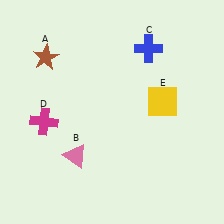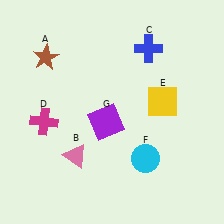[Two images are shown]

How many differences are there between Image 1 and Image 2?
There are 2 differences between the two images.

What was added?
A cyan circle (F), a purple square (G) were added in Image 2.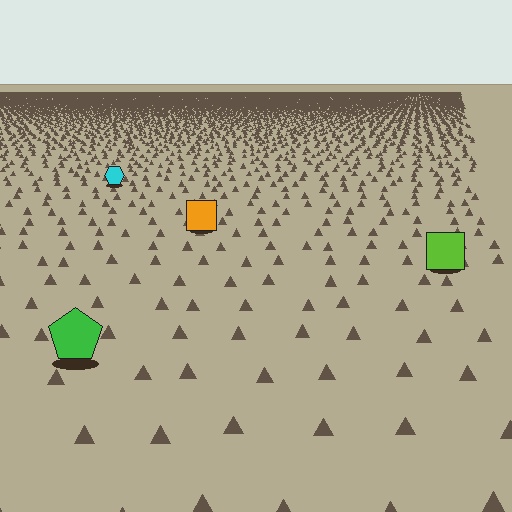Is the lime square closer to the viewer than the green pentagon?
No. The green pentagon is closer — you can tell from the texture gradient: the ground texture is coarser near it.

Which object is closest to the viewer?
The green pentagon is closest. The texture marks near it are larger and more spread out.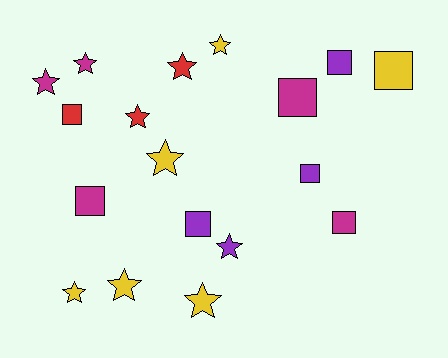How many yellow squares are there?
There is 1 yellow square.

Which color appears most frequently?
Yellow, with 6 objects.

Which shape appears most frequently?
Star, with 10 objects.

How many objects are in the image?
There are 18 objects.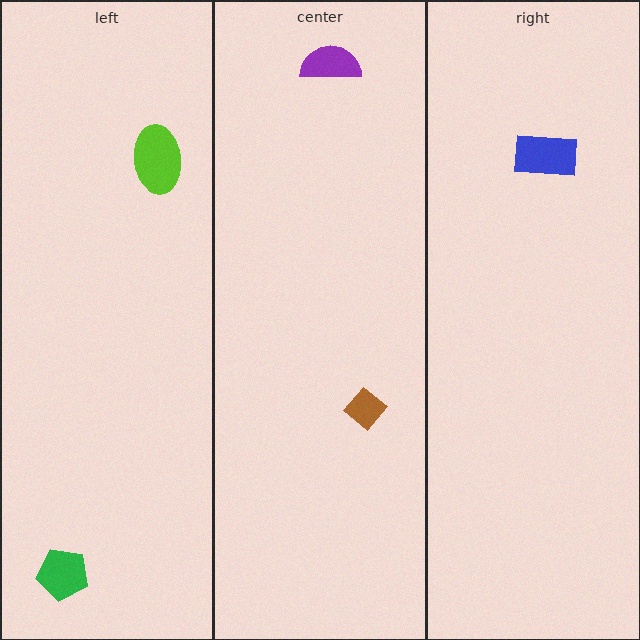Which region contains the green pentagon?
The left region.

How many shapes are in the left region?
2.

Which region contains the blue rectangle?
The right region.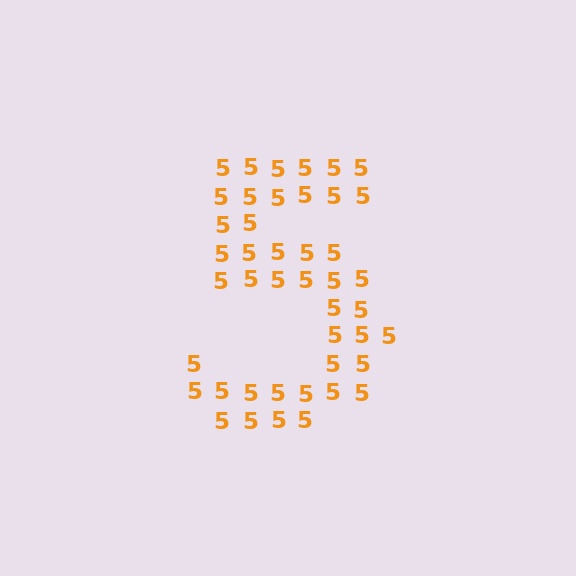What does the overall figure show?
The overall figure shows the digit 5.